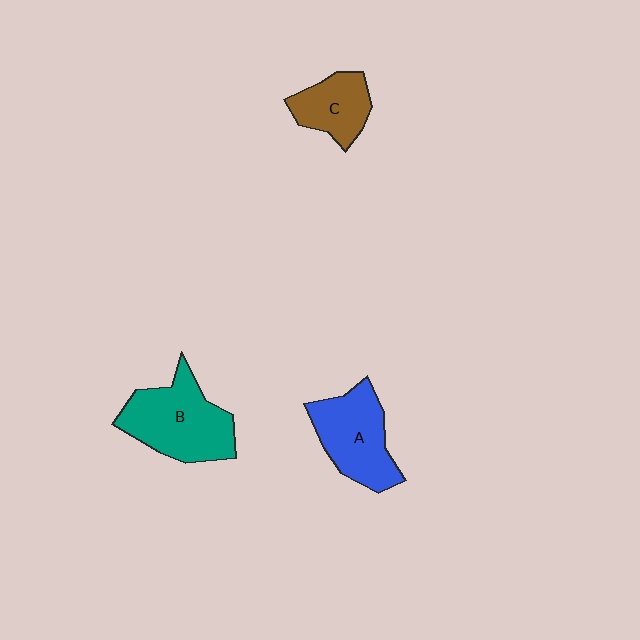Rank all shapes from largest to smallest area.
From largest to smallest: B (teal), A (blue), C (brown).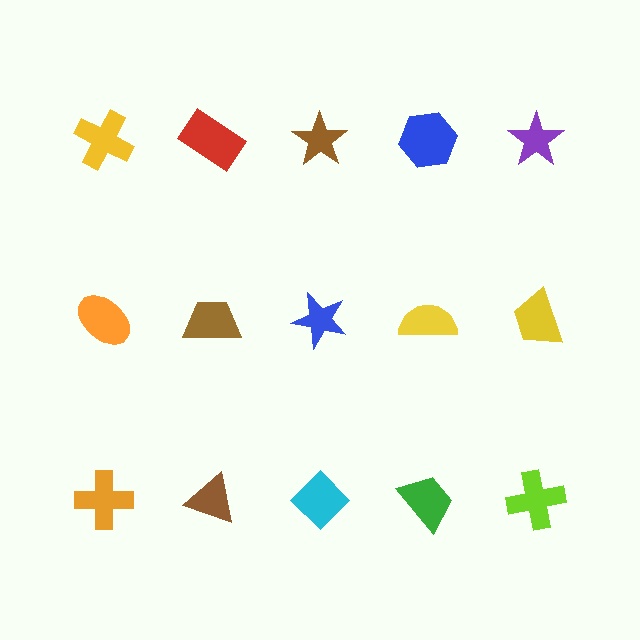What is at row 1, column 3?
A brown star.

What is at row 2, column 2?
A brown trapezoid.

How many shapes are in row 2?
5 shapes.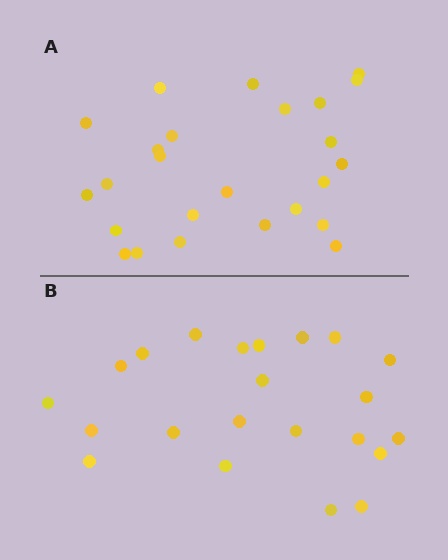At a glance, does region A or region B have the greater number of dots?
Region A (the top region) has more dots.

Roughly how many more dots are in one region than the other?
Region A has just a few more — roughly 2 or 3 more dots than region B.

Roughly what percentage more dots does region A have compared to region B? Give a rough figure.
About 15% more.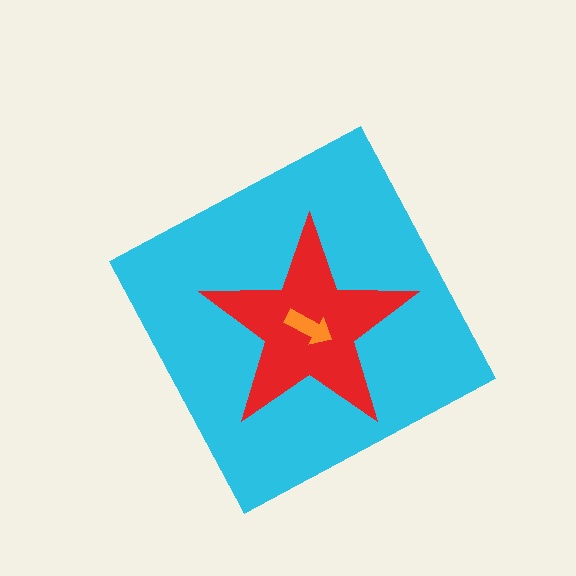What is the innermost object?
The orange arrow.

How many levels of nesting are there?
3.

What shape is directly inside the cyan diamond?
The red star.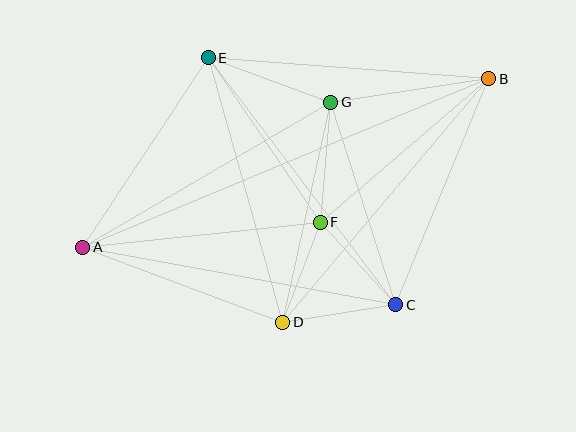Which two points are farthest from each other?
Points A and B are farthest from each other.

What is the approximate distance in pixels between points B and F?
The distance between B and F is approximately 221 pixels.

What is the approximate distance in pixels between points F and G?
The distance between F and G is approximately 121 pixels.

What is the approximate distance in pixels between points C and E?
The distance between C and E is approximately 310 pixels.